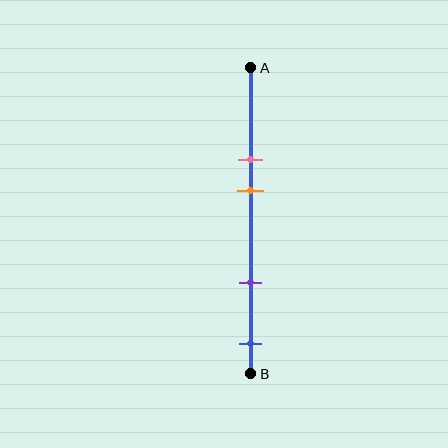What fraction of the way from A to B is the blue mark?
The blue mark is approximately 90% (0.9) of the way from A to B.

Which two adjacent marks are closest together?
The pink and orange marks are the closest adjacent pair.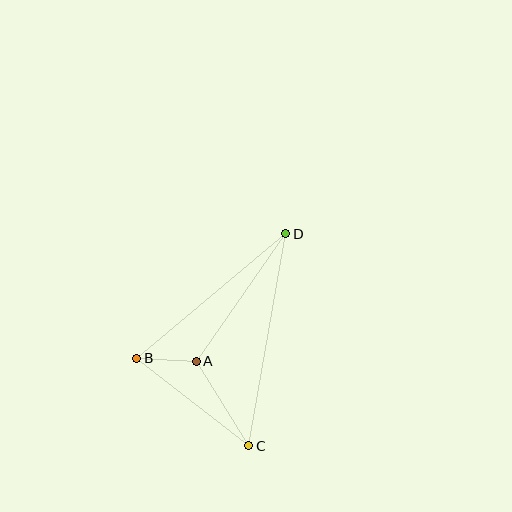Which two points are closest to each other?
Points A and B are closest to each other.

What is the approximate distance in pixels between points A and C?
The distance between A and C is approximately 99 pixels.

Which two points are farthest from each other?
Points C and D are farthest from each other.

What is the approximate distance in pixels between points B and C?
The distance between B and C is approximately 142 pixels.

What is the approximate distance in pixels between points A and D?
The distance between A and D is approximately 156 pixels.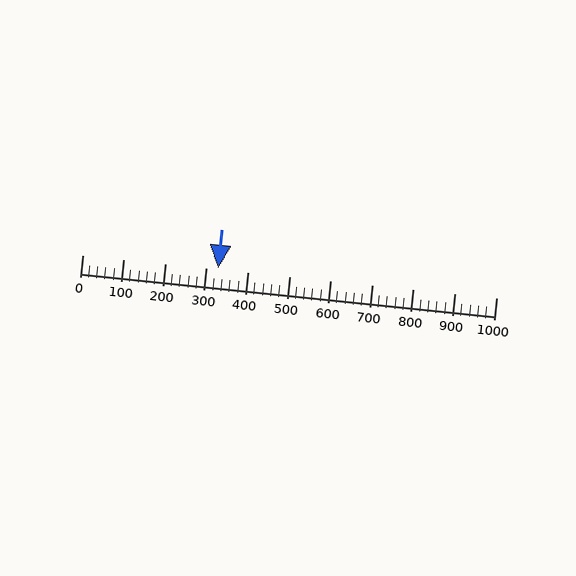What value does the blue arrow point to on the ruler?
The blue arrow points to approximately 328.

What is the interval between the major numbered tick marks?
The major tick marks are spaced 100 units apart.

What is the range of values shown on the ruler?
The ruler shows values from 0 to 1000.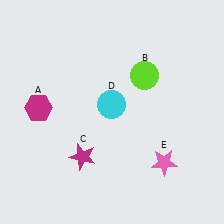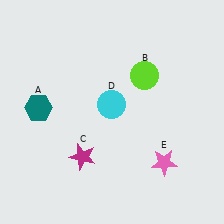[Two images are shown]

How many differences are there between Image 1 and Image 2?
There is 1 difference between the two images.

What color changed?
The hexagon (A) changed from magenta in Image 1 to teal in Image 2.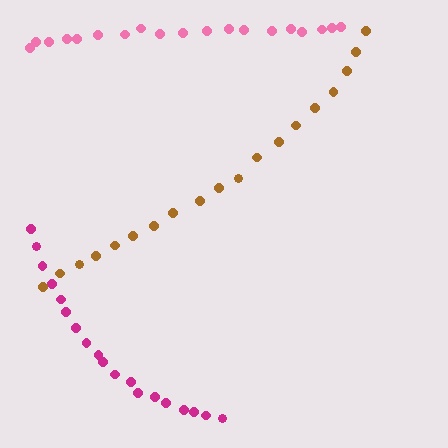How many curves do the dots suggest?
There are 3 distinct paths.